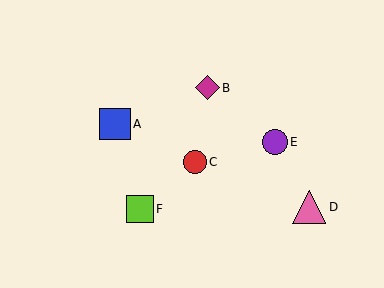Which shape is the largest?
The pink triangle (labeled D) is the largest.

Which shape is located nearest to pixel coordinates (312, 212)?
The pink triangle (labeled D) at (309, 207) is nearest to that location.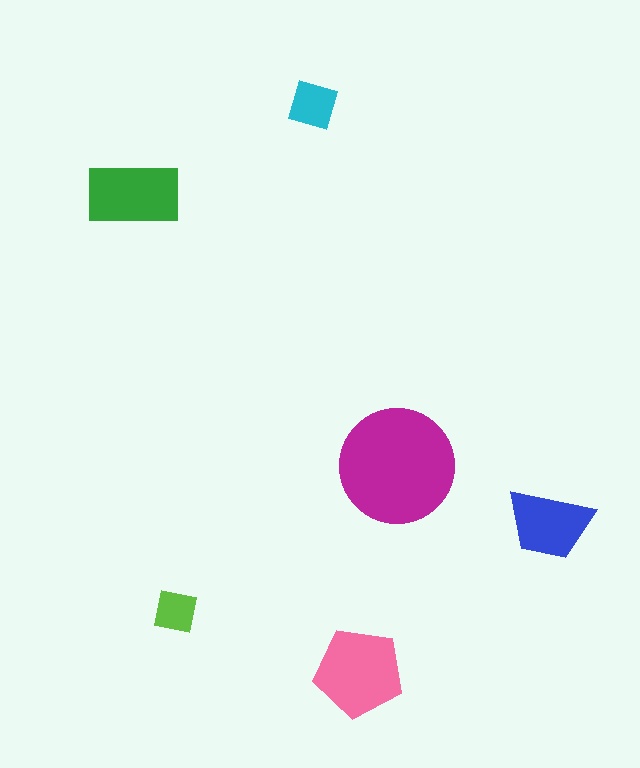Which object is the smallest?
The lime square.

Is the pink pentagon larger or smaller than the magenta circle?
Smaller.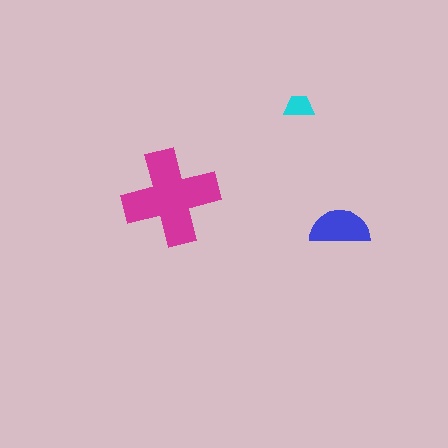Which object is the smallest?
The cyan trapezoid.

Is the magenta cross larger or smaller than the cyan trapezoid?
Larger.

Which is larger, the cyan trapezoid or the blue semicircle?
The blue semicircle.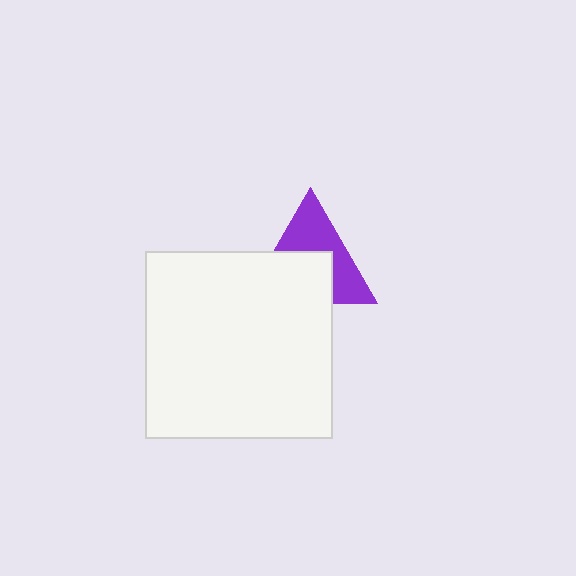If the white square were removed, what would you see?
You would see the complete purple triangle.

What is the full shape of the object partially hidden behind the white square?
The partially hidden object is a purple triangle.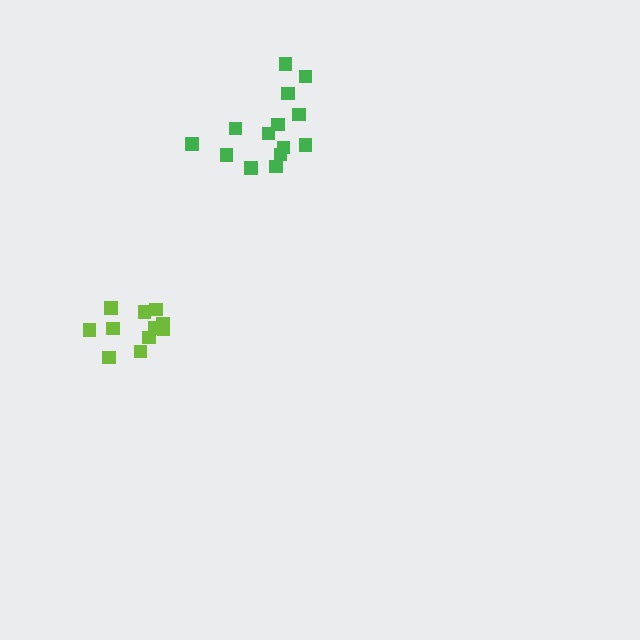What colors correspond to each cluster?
The clusters are colored: lime, green.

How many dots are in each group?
Group 1: 11 dots, Group 2: 14 dots (25 total).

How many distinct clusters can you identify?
There are 2 distinct clusters.